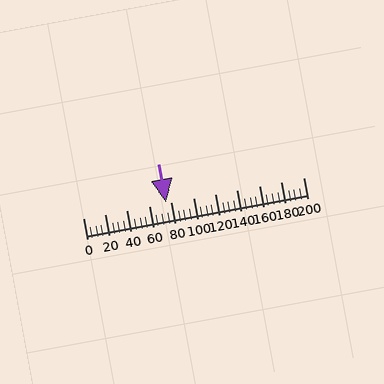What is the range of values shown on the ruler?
The ruler shows values from 0 to 200.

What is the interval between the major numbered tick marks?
The major tick marks are spaced 20 units apart.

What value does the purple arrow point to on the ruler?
The purple arrow points to approximately 75.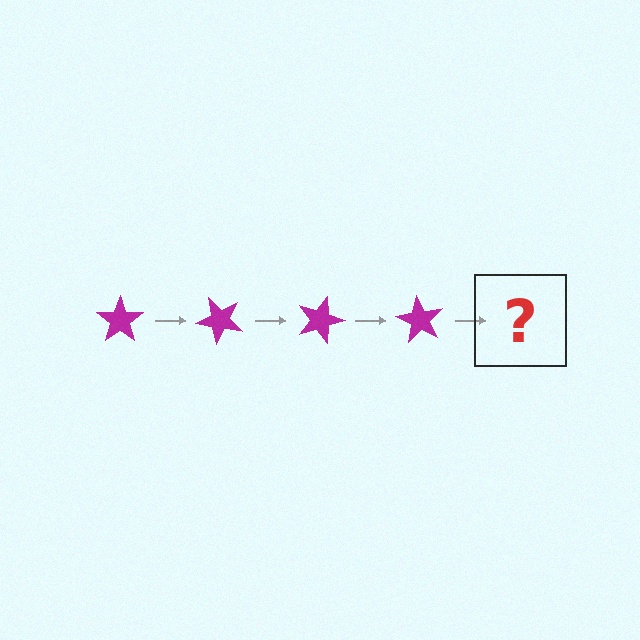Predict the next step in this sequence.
The next step is a magenta star rotated 180 degrees.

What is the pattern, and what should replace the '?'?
The pattern is that the star rotates 45 degrees each step. The '?' should be a magenta star rotated 180 degrees.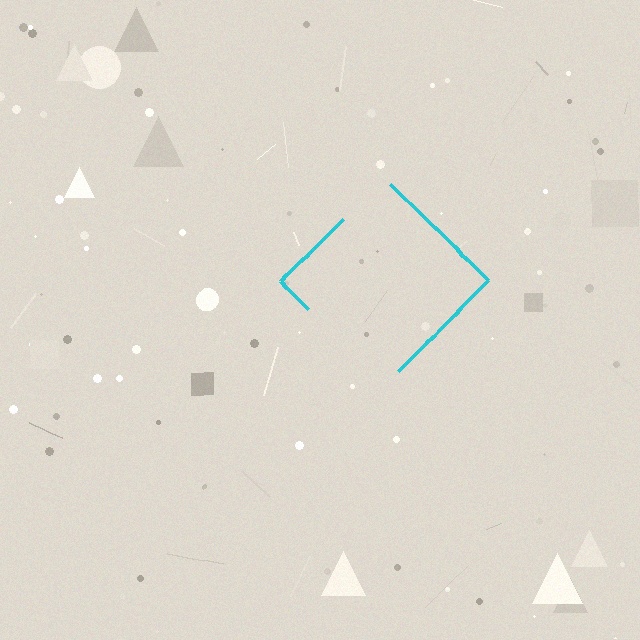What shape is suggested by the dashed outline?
The dashed outline suggests a diamond.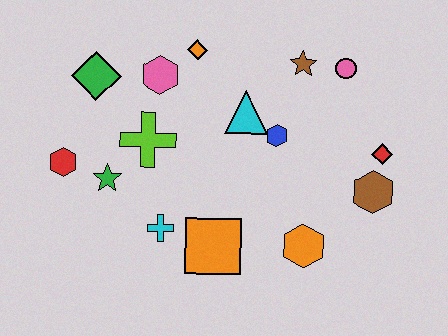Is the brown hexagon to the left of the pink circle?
No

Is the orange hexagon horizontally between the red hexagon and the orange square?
No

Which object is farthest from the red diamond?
The red hexagon is farthest from the red diamond.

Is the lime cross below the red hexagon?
No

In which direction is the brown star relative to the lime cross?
The brown star is to the right of the lime cross.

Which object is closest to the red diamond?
The brown hexagon is closest to the red diamond.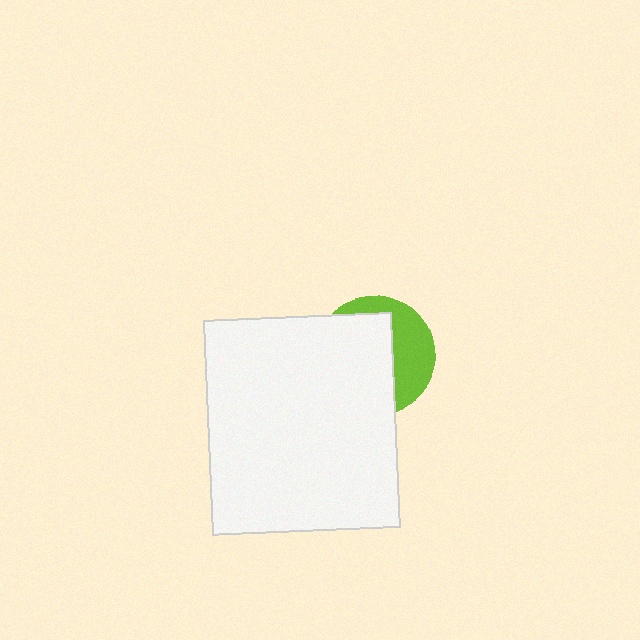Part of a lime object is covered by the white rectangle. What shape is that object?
It is a circle.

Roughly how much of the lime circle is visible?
A small part of it is visible (roughly 38%).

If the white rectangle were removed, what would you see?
You would see the complete lime circle.